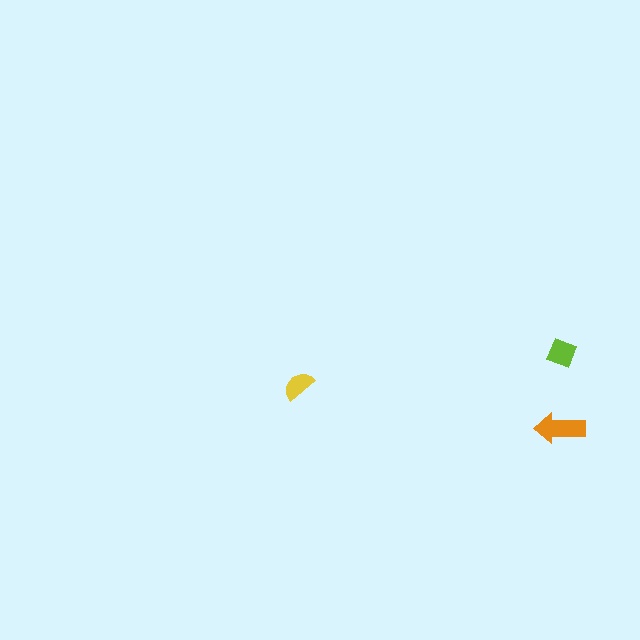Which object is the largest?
The orange arrow.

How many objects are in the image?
There are 3 objects in the image.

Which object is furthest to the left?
The yellow semicircle is leftmost.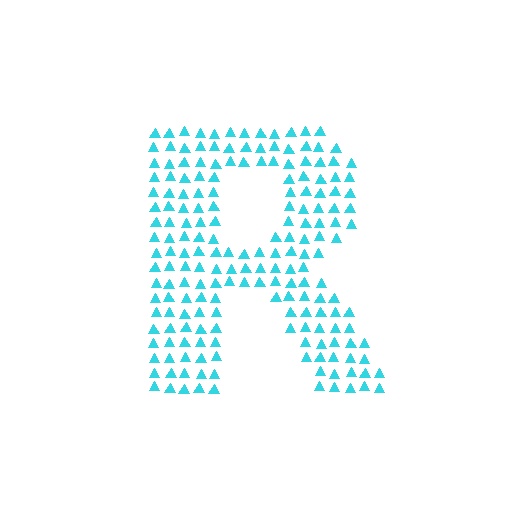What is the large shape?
The large shape is the letter R.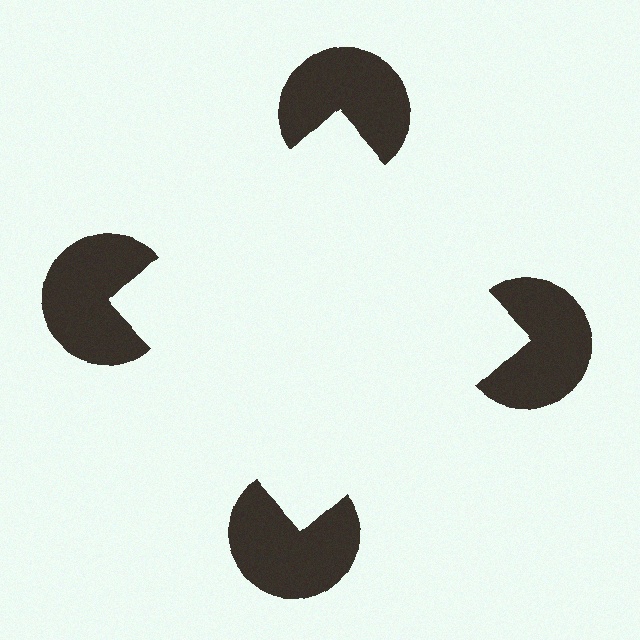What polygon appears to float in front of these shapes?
An illusory square — its edges are inferred from the aligned wedge cuts in the pac-man discs, not physically drawn.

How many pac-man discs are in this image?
There are 4 — one at each vertex of the illusory square.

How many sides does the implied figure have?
4 sides.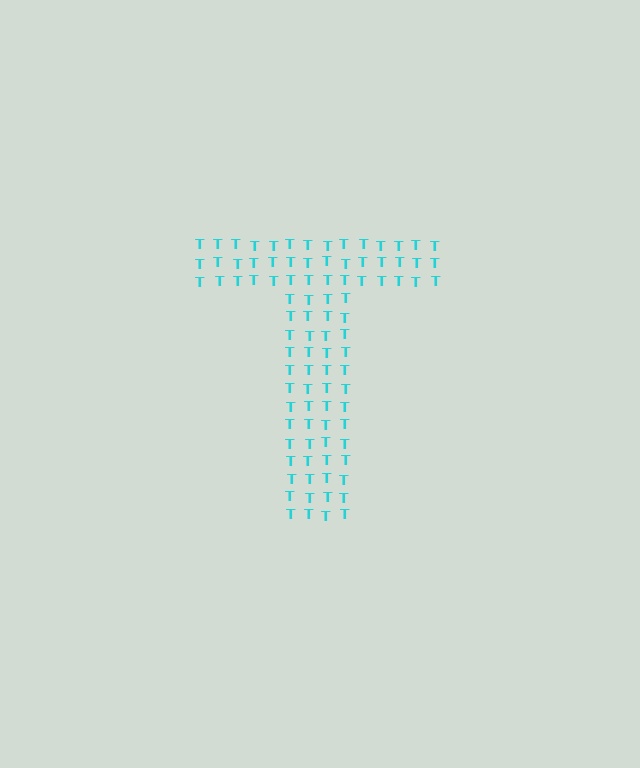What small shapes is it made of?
It is made of small letter T's.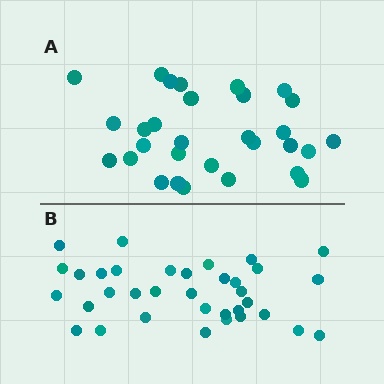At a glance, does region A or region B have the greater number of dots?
Region B (the bottom region) has more dots.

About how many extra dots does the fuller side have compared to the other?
Region B has about 5 more dots than region A.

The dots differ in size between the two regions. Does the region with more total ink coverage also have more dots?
No. Region A has more total ink coverage because its dots are larger, but region B actually contains more individual dots. Total area can be misleading — the number of items is what matters here.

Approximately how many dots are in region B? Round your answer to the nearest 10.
About 40 dots. (The exact count is 35, which rounds to 40.)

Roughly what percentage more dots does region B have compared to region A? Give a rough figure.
About 15% more.